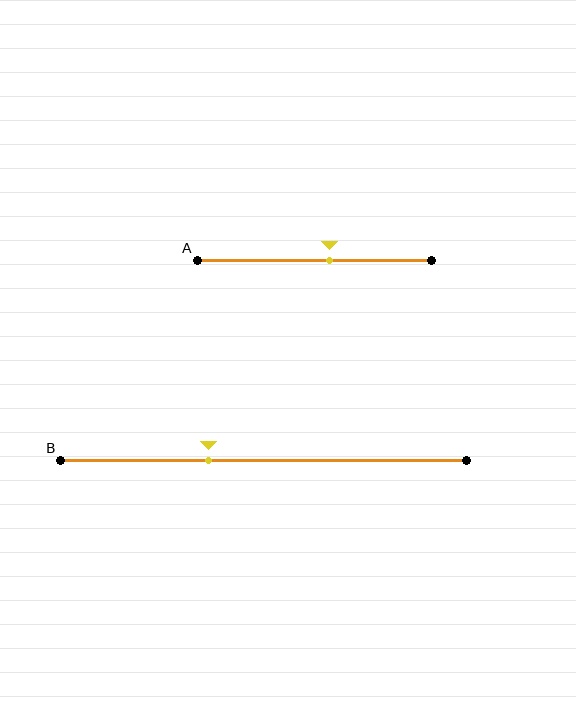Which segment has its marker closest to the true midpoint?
Segment A has its marker closest to the true midpoint.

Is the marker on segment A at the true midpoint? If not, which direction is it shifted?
No, the marker on segment A is shifted to the right by about 6% of the segment length.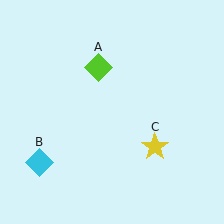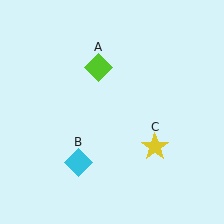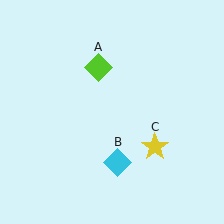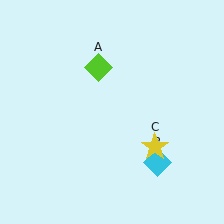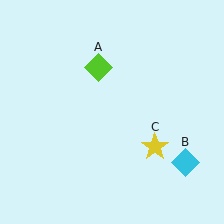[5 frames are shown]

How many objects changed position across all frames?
1 object changed position: cyan diamond (object B).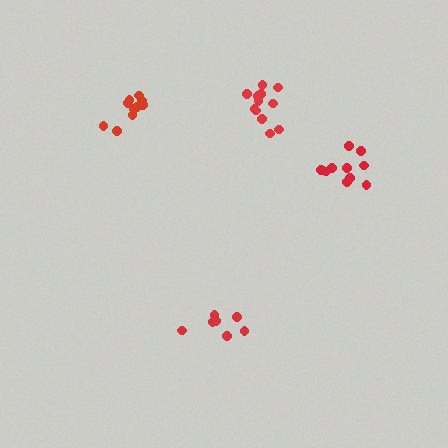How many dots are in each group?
Group 1: 11 dots, Group 2: 7 dots, Group 3: 12 dots, Group 4: 10 dots (40 total).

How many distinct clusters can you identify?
There are 4 distinct clusters.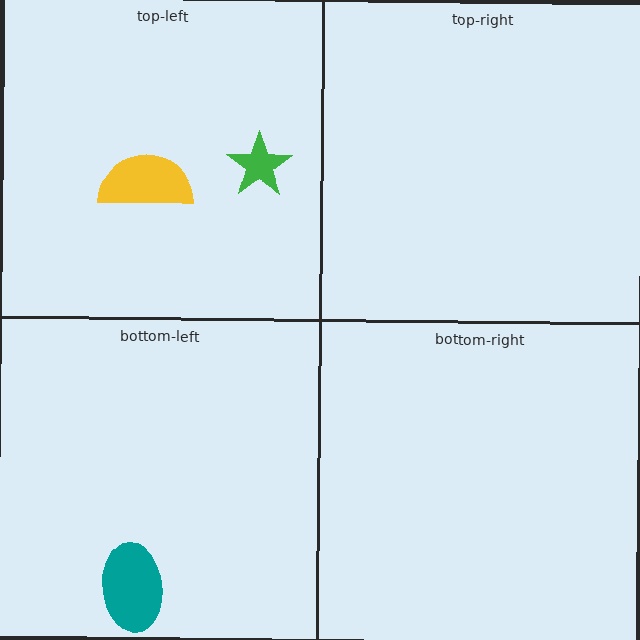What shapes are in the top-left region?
The green star, the yellow semicircle.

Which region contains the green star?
The top-left region.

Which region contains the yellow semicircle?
The top-left region.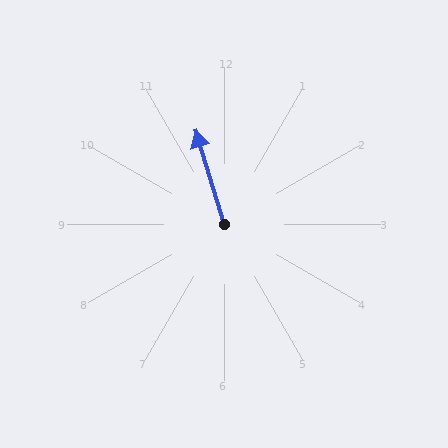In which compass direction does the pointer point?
North.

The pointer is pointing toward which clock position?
Roughly 11 o'clock.